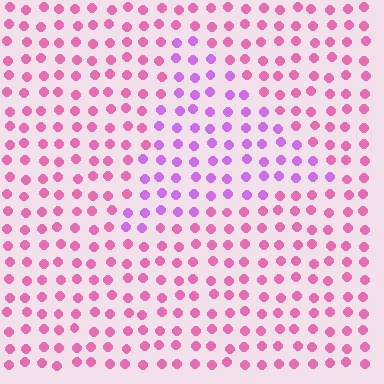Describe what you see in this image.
The image is filled with small pink elements in a uniform arrangement. A triangle-shaped region is visible where the elements are tinted to a slightly different hue, forming a subtle color boundary.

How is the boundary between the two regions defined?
The boundary is defined purely by a slight shift in hue (about 39 degrees). Spacing, size, and orientation are identical on both sides.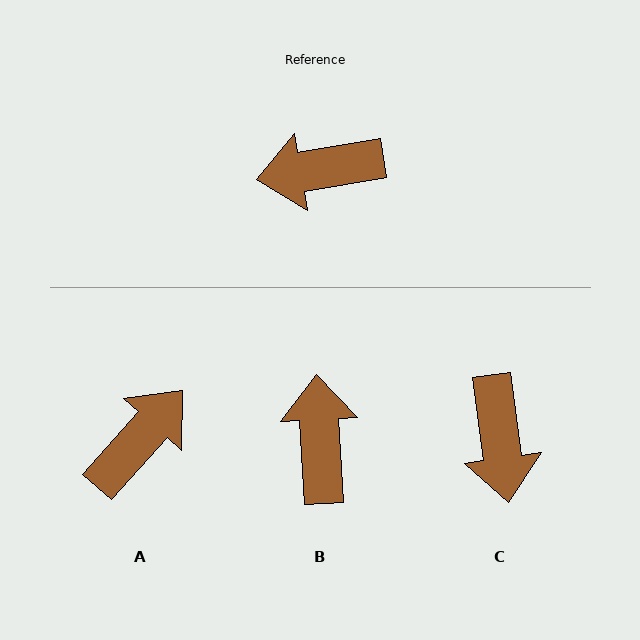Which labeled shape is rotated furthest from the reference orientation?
A, about 141 degrees away.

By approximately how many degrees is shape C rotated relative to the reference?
Approximately 88 degrees counter-clockwise.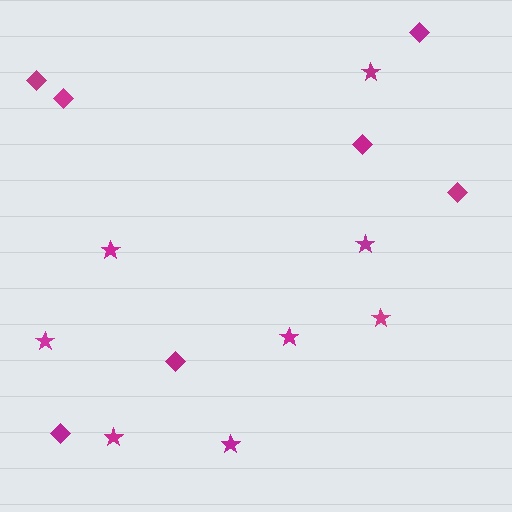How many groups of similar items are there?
There are 2 groups: one group of stars (8) and one group of diamonds (7).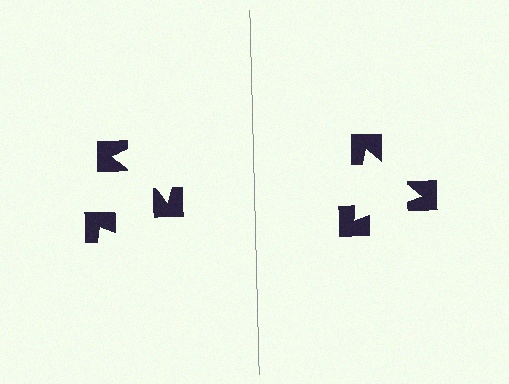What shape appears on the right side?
An illusory triangle.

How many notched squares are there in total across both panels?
6 — 3 on each side.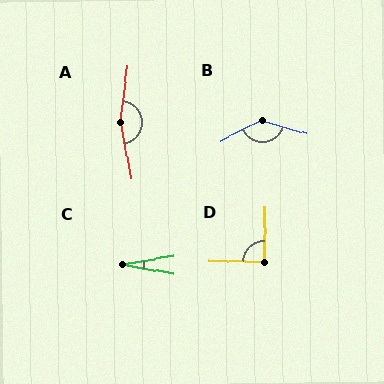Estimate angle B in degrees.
Approximately 137 degrees.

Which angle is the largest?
A, at approximately 161 degrees.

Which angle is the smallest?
C, at approximately 19 degrees.